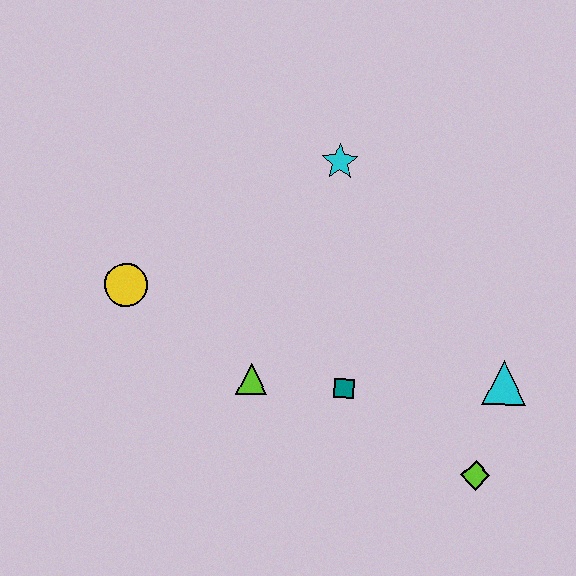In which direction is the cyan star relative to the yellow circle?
The cyan star is to the right of the yellow circle.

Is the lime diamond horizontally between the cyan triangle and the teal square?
Yes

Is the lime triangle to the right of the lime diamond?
No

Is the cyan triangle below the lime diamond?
No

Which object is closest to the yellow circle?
The lime triangle is closest to the yellow circle.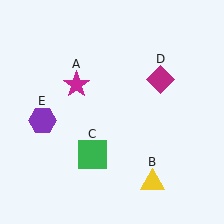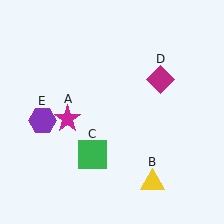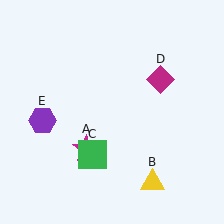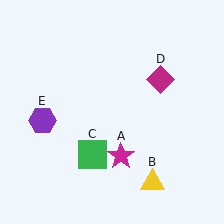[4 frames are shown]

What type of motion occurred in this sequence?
The magenta star (object A) rotated counterclockwise around the center of the scene.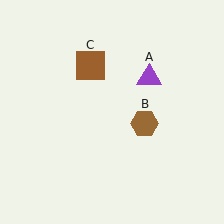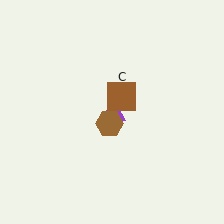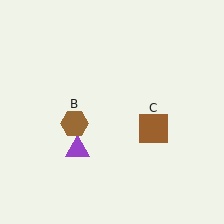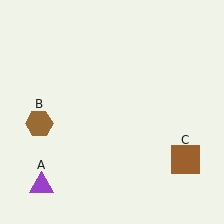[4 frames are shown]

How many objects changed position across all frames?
3 objects changed position: purple triangle (object A), brown hexagon (object B), brown square (object C).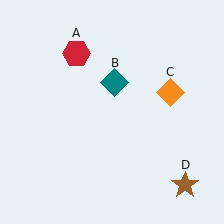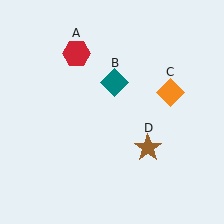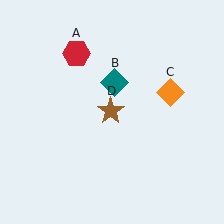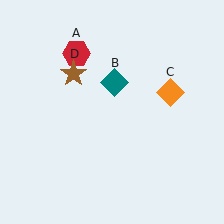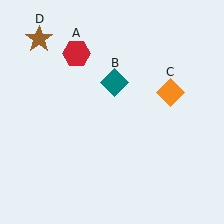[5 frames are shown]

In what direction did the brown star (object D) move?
The brown star (object D) moved up and to the left.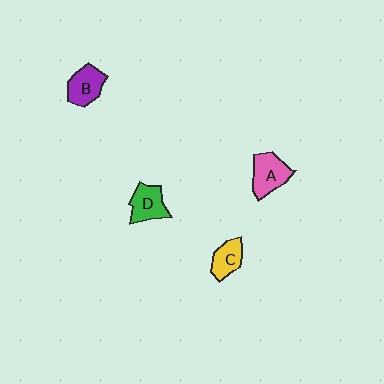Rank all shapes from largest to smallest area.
From largest to smallest: A (pink), B (purple), D (green), C (yellow).